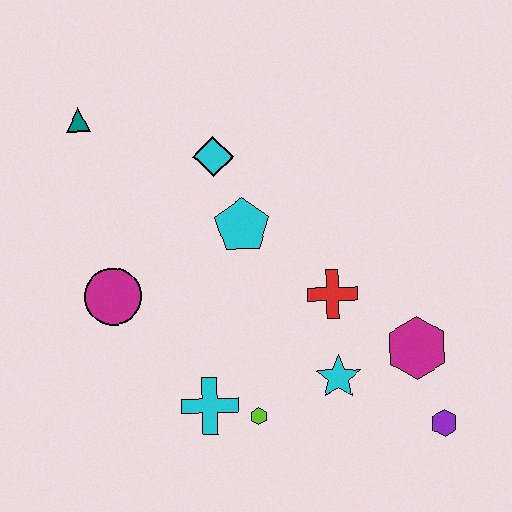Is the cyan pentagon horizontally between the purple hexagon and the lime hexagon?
No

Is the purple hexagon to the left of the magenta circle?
No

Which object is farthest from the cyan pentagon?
The purple hexagon is farthest from the cyan pentagon.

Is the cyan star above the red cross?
No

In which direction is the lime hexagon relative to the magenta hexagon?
The lime hexagon is to the left of the magenta hexagon.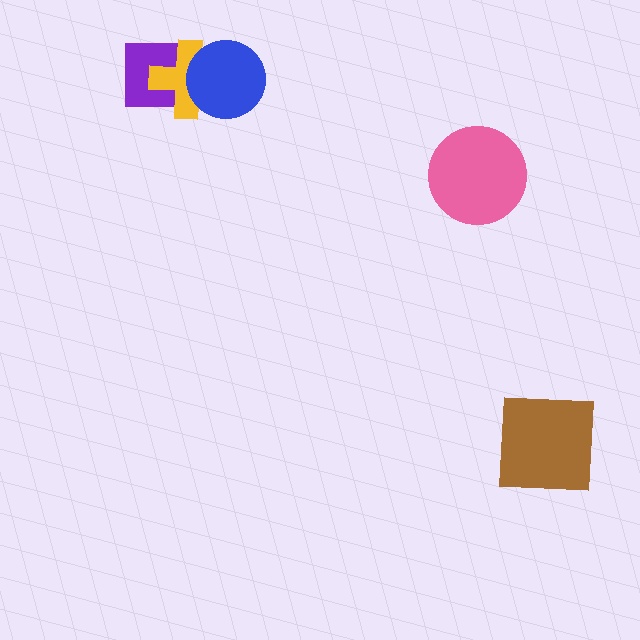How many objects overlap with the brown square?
0 objects overlap with the brown square.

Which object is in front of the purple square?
The yellow cross is in front of the purple square.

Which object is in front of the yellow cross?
The blue circle is in front of the yellow cross.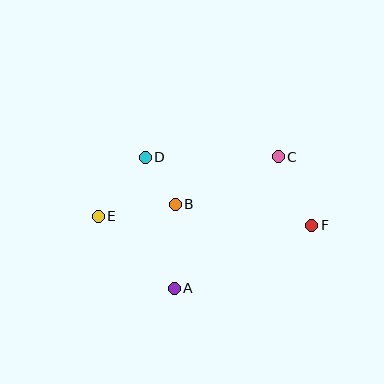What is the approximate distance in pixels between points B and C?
The distance between B and C is approximately 114 pixels.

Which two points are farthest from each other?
Points E and F are farthest from each other.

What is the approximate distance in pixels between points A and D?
The distance between A and D is approximately 134 pixels.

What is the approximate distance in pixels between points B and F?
The distance between B and F is approximately 138 pixels.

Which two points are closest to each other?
Points B and D are closest to each other.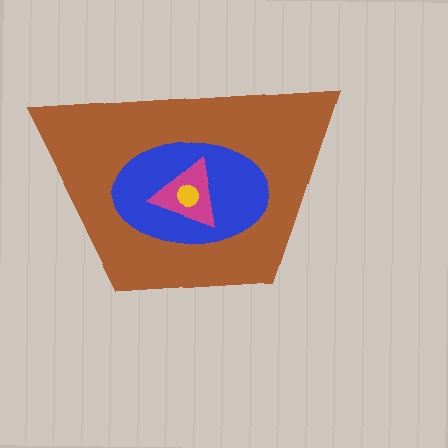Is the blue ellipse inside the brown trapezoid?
Yes.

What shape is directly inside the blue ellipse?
The magenta triangle.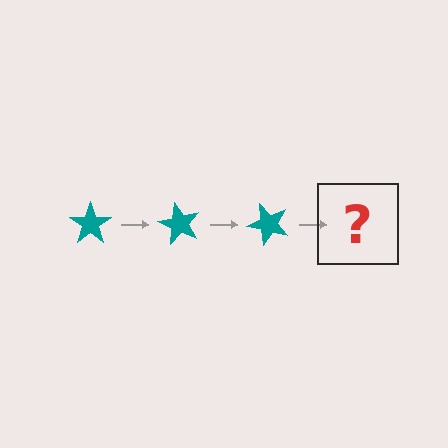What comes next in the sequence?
The next element should be a teal star rotated 180 degrees.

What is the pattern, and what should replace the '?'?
The pattern is that the star rotates 60 degrees each step. The '?' should be a teal star rotated 180 degrees.